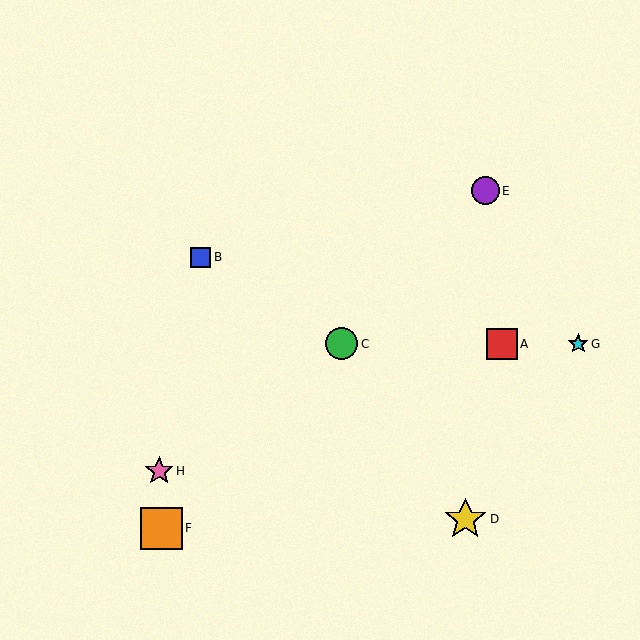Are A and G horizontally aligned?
Yes, both are at y≈344.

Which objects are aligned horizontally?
Objects A, C, G are aligned horizontally.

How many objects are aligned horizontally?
3 objects (A, C, G) are aligned horizontally.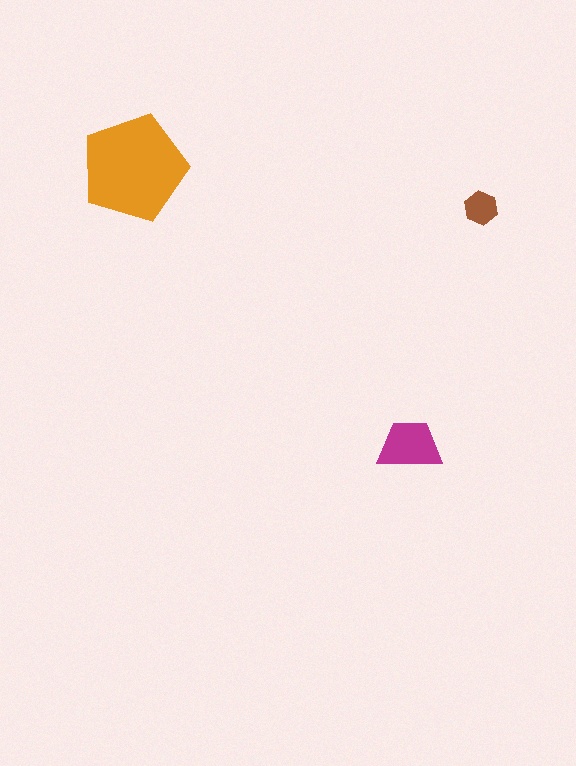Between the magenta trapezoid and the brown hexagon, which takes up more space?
The magenta trapezoid.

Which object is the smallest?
The brown hexagon.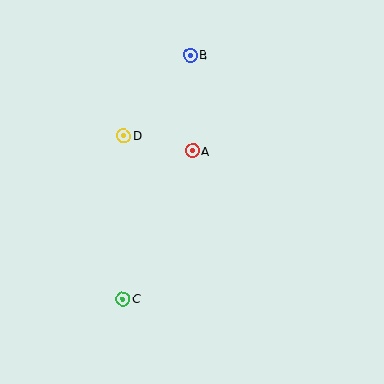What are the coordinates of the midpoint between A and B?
The midpoint between A and B is at (191, 103).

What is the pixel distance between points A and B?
The distance between A and B is 96 pixels.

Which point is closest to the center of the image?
Point A at (193, 151) is closest to the center.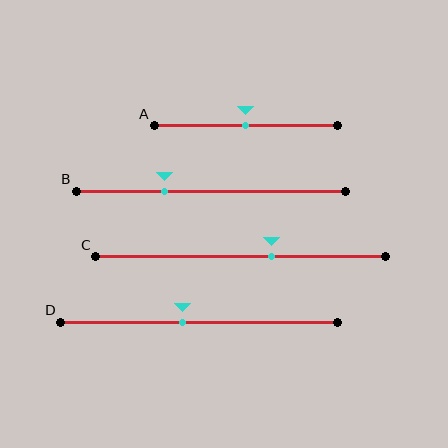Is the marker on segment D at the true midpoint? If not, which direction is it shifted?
No, the marker on segment D is shifted to the left by about 6% of the segment length.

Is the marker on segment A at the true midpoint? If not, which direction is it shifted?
Yes, the marker on segment A is at the true midpoint.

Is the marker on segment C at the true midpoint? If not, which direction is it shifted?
No, the marker on segment C is shifted to the right by about 11% of the segment length.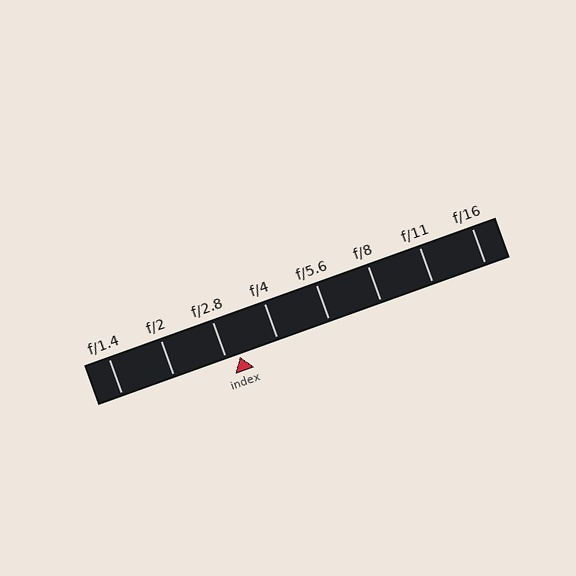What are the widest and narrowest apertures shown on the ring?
The widest aperture shown is f/1.4 and the narrowest is f/16.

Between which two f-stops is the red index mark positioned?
The index mark is between f/2.8 and f/4.